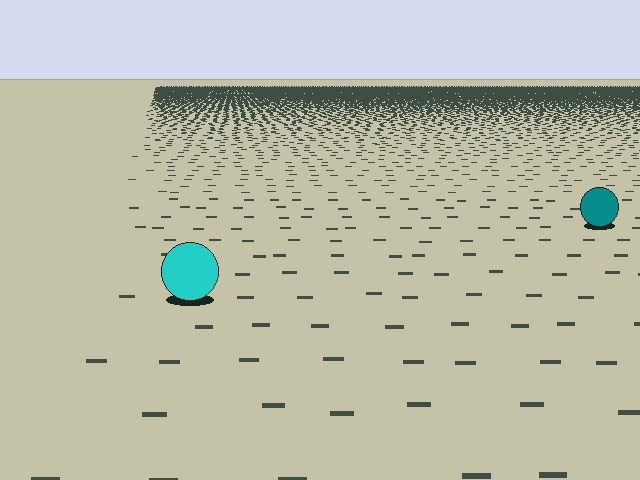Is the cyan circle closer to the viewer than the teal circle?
Yes. The cyan circle is closer — you can tell from the texture gradient: the ground texture is coarser near it.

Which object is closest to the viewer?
The cyan circle is closest. The texture marks near it are larger and more spread out.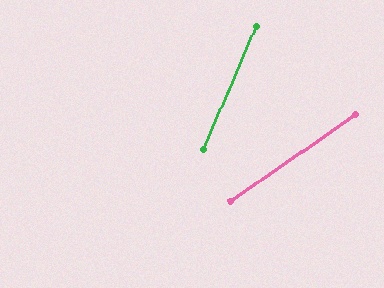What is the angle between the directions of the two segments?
Approximately 32 degrees.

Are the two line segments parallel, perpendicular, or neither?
Neither parallel nor perpendicular — they differ by about 32°.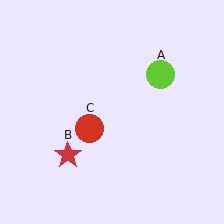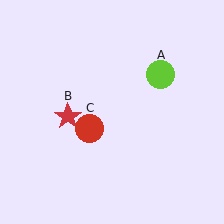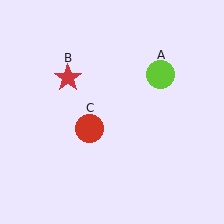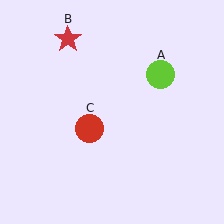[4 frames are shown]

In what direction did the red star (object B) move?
The red star (object B) moved up.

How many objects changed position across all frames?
1 object changed position: red star (object B).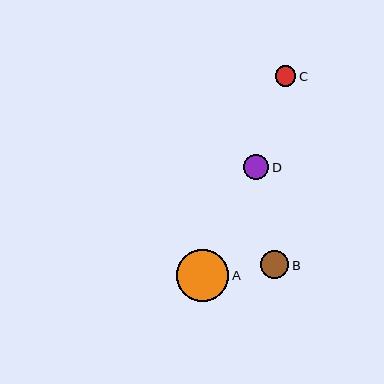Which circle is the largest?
Circle A is the largest with a size of approximately 52 pixels.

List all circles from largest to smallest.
From largest to smallest: A, B, D, C.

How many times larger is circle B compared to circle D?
Circle B is approximately 1.1 times the size of circle D.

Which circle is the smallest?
Circle C is the smallest with a size of approximately 21 pixels.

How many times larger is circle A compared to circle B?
Circle A is approximately 1.8 times the size of circle B.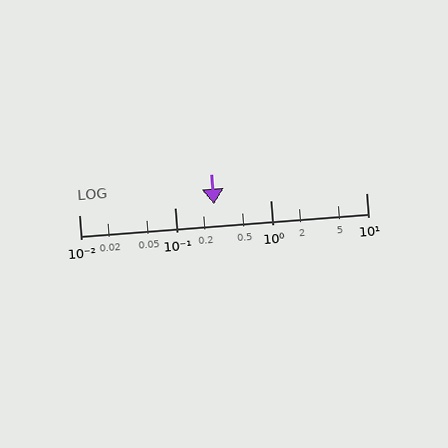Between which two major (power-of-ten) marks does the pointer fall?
The pointer is between 0.1 and 1.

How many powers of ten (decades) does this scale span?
The scale spans 3 decades, from 0.01 to 10.